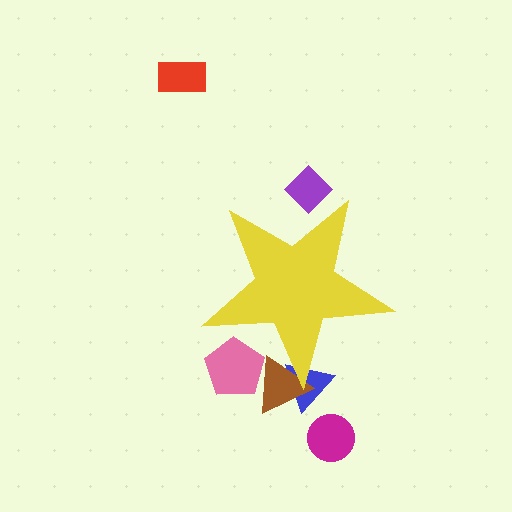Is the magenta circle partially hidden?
No, the magenta circle is fully visible.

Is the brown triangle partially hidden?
Yes, the brown triangle is partially hidden behind the yellow star.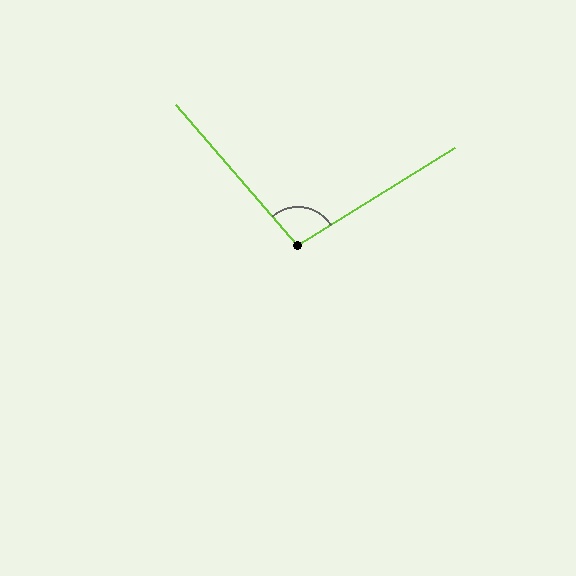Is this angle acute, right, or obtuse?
It is obtuse.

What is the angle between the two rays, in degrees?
Approximately 99 degrees.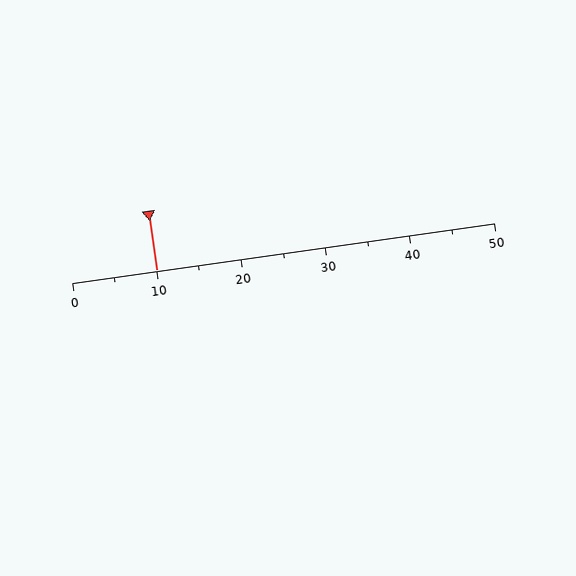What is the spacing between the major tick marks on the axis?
The major ticks are spaced 10 apart.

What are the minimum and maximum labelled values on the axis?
The axis runs from 0 to 50.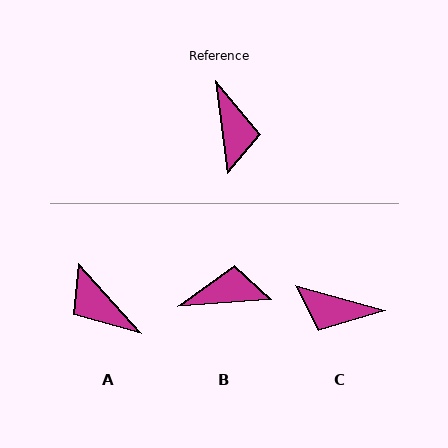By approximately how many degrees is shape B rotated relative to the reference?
Approximately 87 degrees counter-clockwise.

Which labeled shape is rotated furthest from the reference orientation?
A, about 145 degrees away.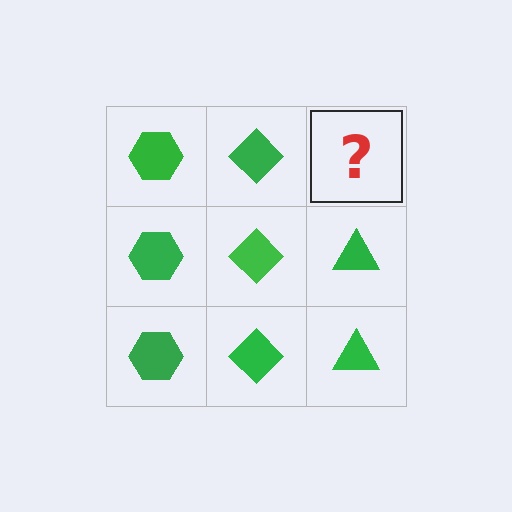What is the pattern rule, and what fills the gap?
The rule is that each column has a consistent shape. The gap should be filled with a green triangle.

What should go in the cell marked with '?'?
The missing cell should contain a green triangle.